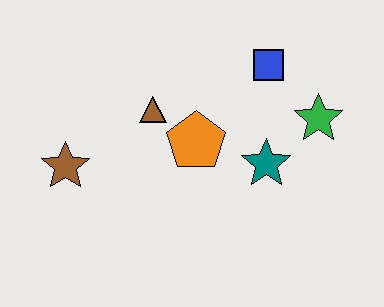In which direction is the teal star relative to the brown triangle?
The teal star is to the right of the brown triangle.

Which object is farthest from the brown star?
The green star is farthest from the brown star.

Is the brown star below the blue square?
Yes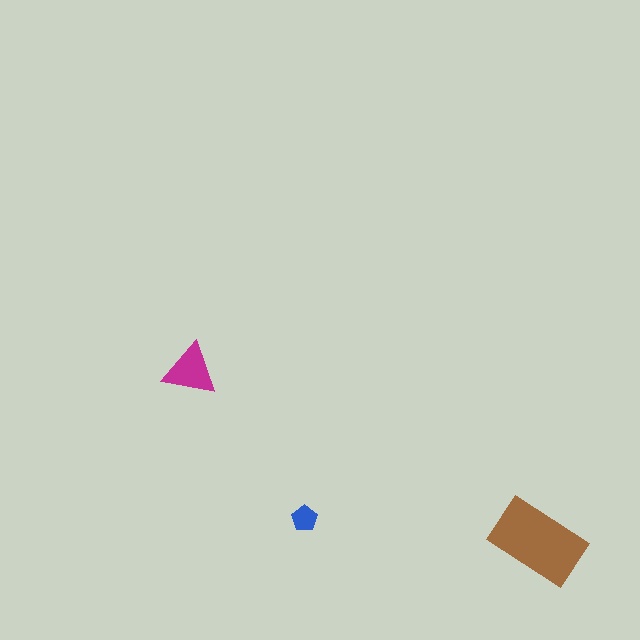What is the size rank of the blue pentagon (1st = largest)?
3rd.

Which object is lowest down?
The brown rectangle is bottommost.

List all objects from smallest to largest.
The blue pentagon, the magenta triangle, the brown rectangle.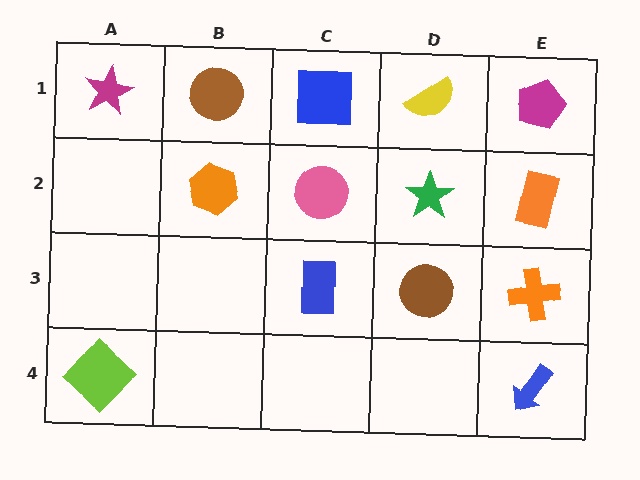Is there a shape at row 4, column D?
No, that cell is empty.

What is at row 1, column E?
A magenta pentagon.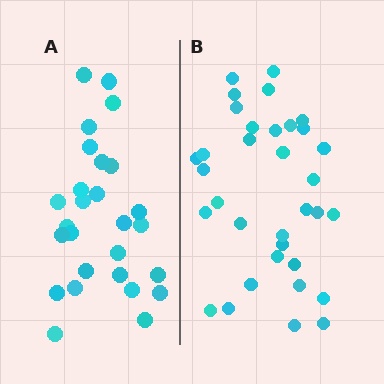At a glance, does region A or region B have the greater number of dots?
Region B (the right region) has more dots.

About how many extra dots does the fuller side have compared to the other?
Region B has roughly 8 or so more dots than region A.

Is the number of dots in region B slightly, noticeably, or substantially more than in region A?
Region B has noticeably more, but not dramatically so. The ratio is roughly 1.3 to 1.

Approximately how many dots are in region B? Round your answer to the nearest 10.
About 30 dots. (The exact count is 34, which rounds to 30.)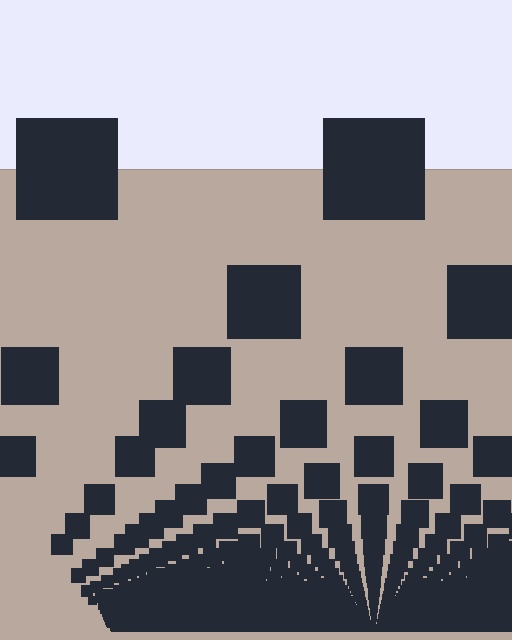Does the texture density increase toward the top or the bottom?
Density increases toward the bottom.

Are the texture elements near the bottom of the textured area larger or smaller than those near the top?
Smaller. The gradient is inverted — elements near the bottom are smaller and denser.